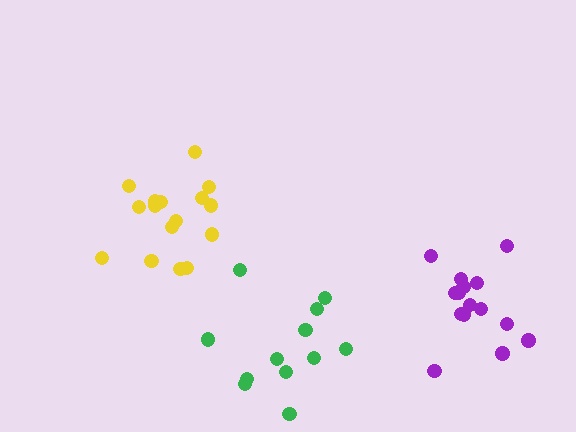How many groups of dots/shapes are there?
There are 3 groups.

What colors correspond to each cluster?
The clusters are colored: green, purple, yellow.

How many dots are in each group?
Group 1: 12 dots, Group 2: 15 dots, Group 3: 16 dots (43 total).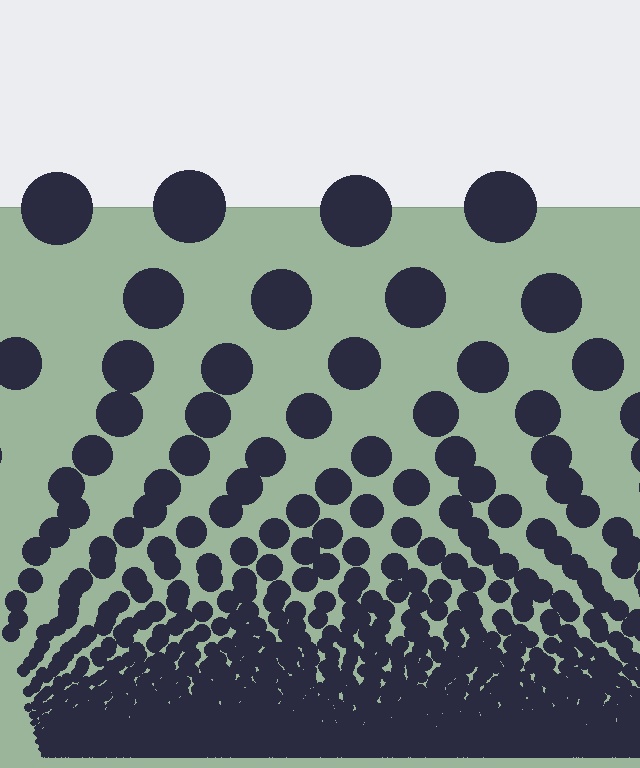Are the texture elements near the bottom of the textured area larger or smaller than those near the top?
Smaller. The gradient is inverted — elements near the bottom are smaller and denser.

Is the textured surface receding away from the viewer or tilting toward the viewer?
The surface appears to tilt toward the viewer. Texture elements get larger and sparser toward the top.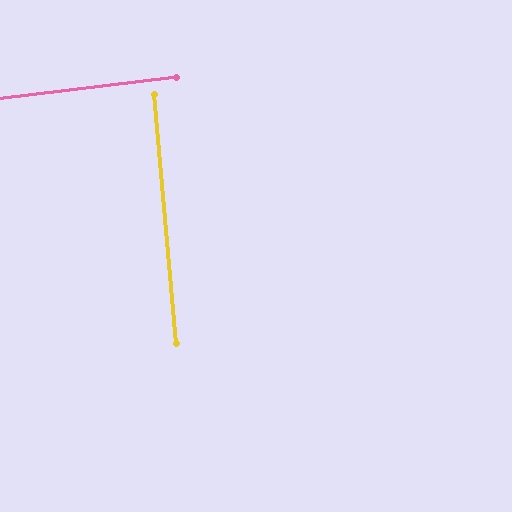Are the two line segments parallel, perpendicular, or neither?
Perpendicular — they meet at approximately 88°.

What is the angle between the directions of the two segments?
Approximately 88 degrees.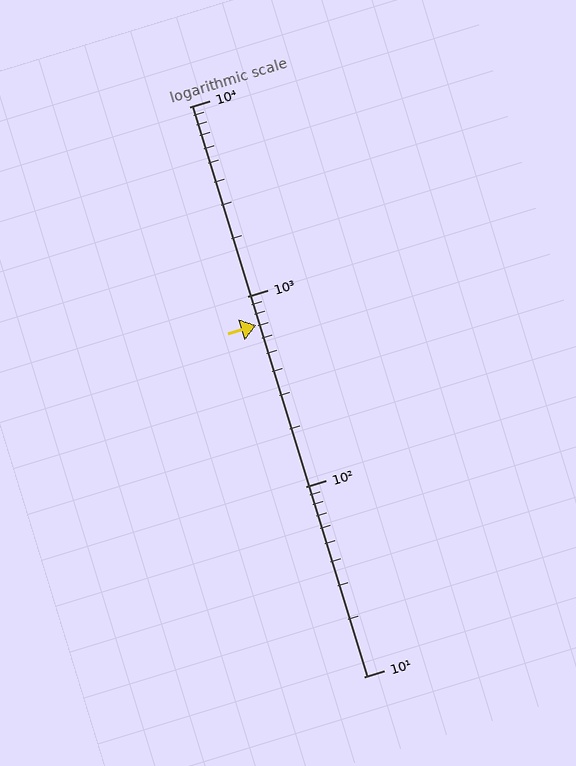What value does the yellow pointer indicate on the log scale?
The pointer indicates approximately 710.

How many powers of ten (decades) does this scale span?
The scale spans 3 decades, from 10 to 10000.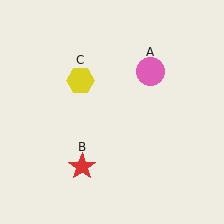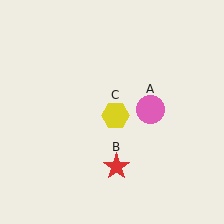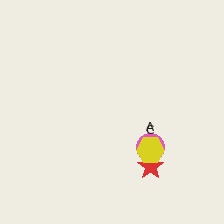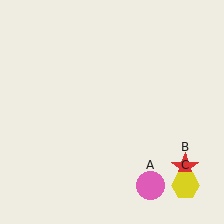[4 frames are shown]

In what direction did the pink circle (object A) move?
The pink circle (object A) moved down.